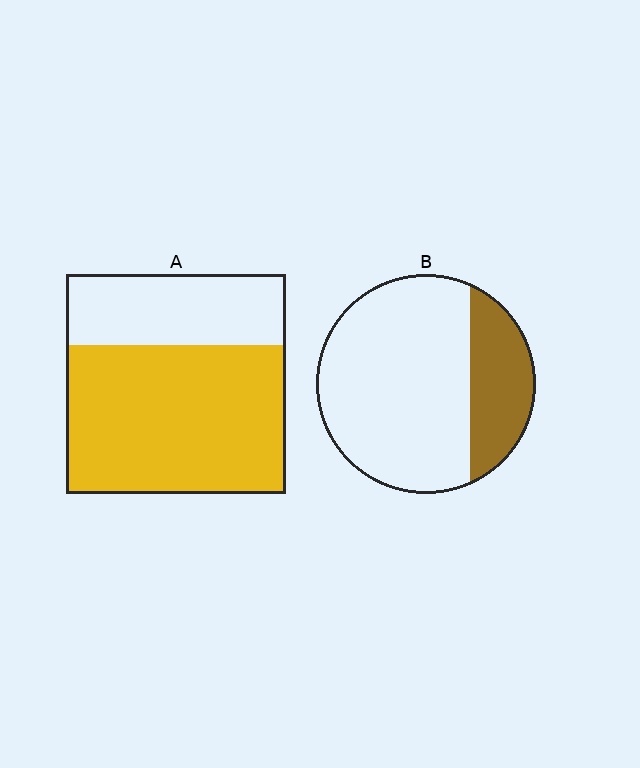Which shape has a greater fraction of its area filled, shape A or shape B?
Shape A.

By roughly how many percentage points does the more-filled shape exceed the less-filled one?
By roughly 45 percentage points (A over B).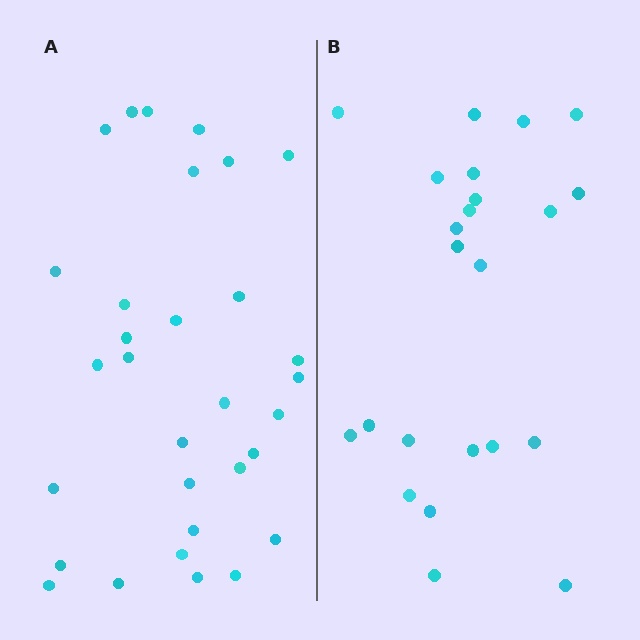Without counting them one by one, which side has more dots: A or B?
Region A (the left region) has more dots.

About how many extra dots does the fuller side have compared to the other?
Region A has roughly 8 or so more dots than region B.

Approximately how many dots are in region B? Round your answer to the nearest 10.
About 20 dots. (The exact count is 23, which rounds to 20.)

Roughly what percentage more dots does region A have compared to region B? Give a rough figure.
About 35% more.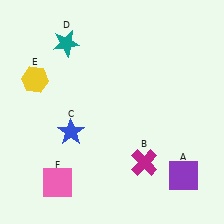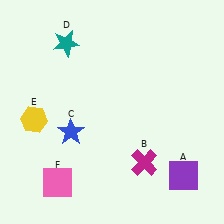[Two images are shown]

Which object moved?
The yellow hexagon (E) moved down.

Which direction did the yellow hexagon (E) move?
The yellow hexagon (E) moved down.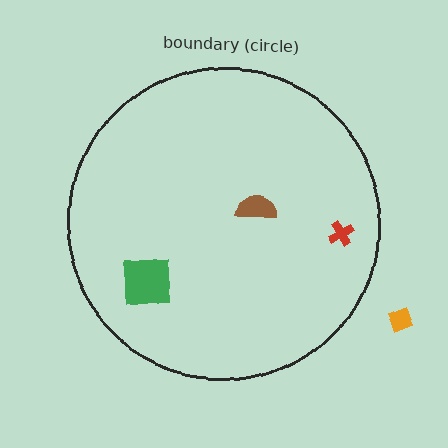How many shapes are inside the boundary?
3 inside, 1 outside.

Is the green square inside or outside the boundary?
Inside.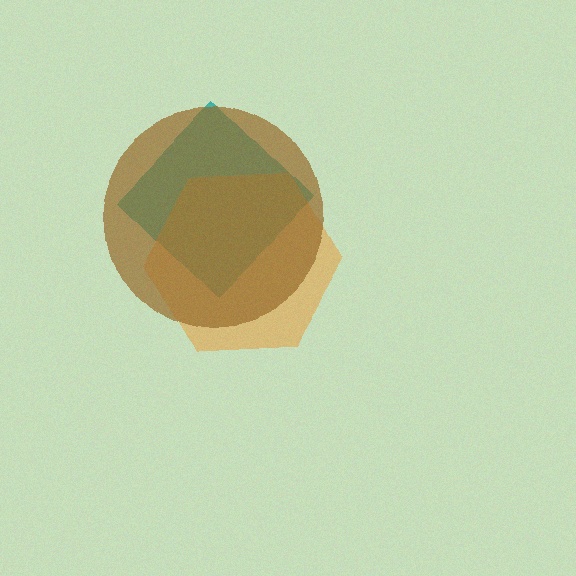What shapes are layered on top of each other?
The layered shapes are: a teal diamond, an orange hexagon, a brown circle.